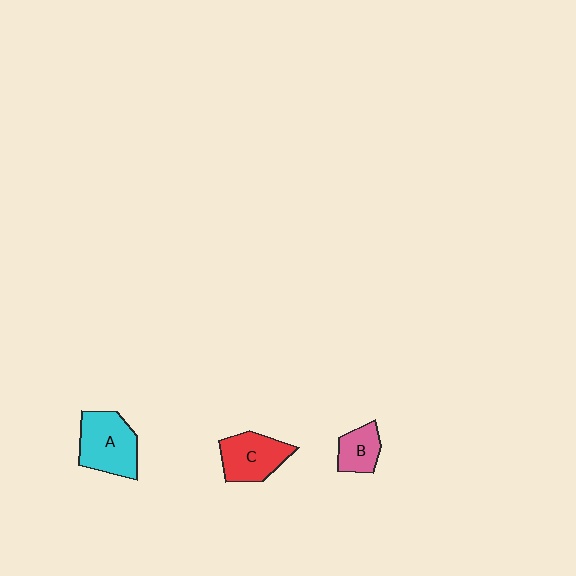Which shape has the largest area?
Shape A (cyan).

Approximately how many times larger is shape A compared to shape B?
Approximately 1.8 times.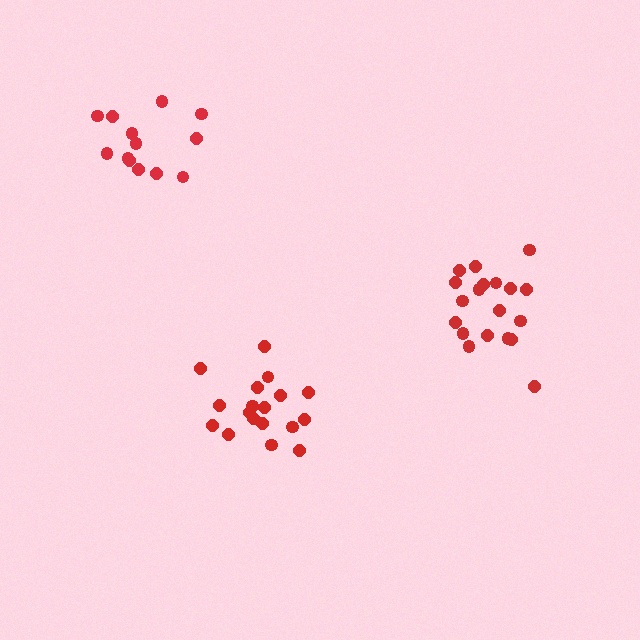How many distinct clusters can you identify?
There are 3 distinct clusters.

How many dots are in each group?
Group 1: 18 dots, Group 2: 19 dots, Group 3: 13 dots (50 total).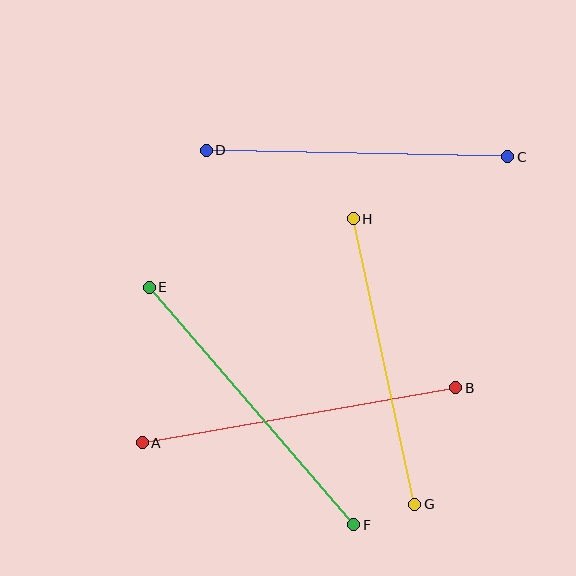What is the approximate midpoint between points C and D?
The midpoint is at approximately (357, 153) pixels.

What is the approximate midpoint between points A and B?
The midpoint is at approximately (299, 415) pixels.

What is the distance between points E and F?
The distance is approximately 313 pixels.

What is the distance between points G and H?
The distance is approximately 292 pixels.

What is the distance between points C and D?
The distance is approximately 302 pixels.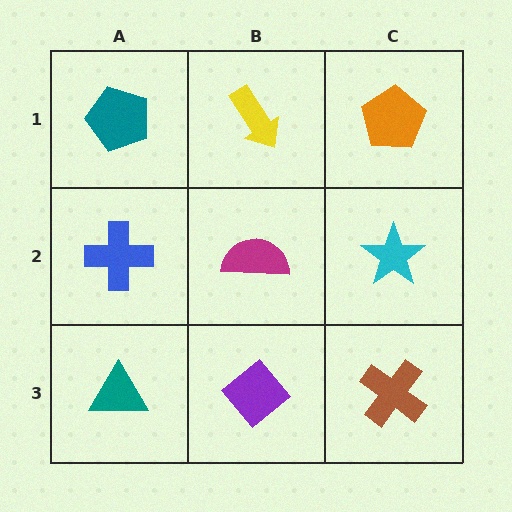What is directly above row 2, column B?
A yellow arrow.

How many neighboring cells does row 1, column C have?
2.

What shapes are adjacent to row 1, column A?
A blue cross (row 2, column A), a yellow arrow (row 1, column B).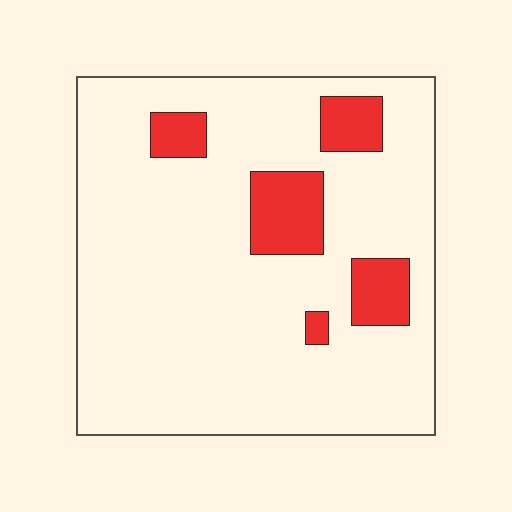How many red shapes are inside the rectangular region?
5.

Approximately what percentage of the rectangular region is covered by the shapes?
Approximately 15%.